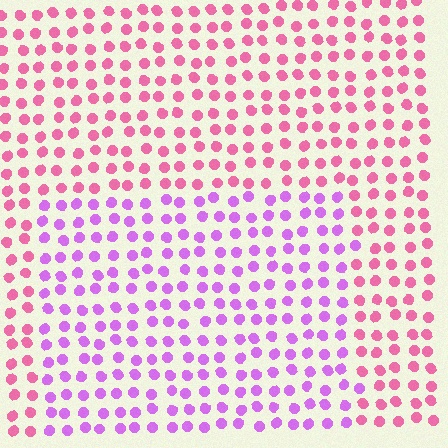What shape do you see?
I see a rectangle.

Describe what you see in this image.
The image is filled with small pink elements in a uniform arrangement. A rectangle-shaped region is visible where the elements are tinted to a slightly different hue, forming a subtle color boundary.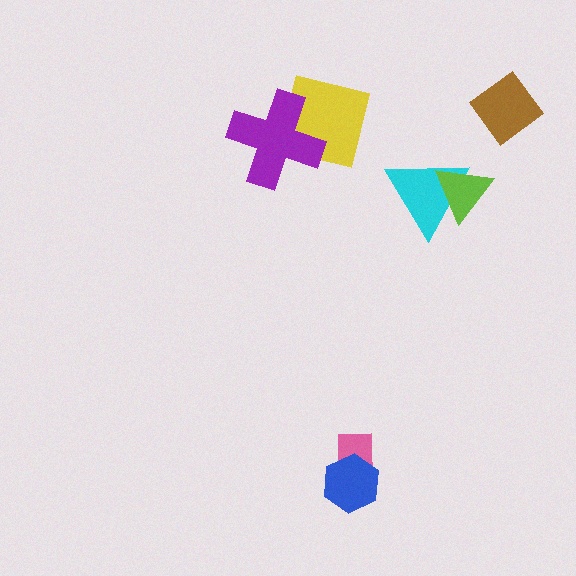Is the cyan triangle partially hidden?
Yes, it is partially covered by another shape.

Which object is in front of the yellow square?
The purple cross is in front of the yellow square.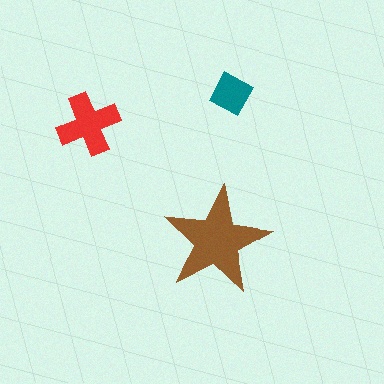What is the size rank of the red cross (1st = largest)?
2nd.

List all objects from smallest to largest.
The teal diamond, the red cross, the brown star.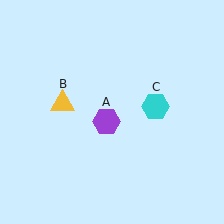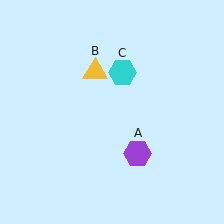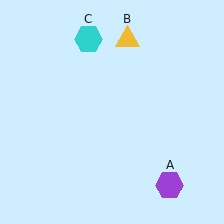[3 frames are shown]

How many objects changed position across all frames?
3 objects changed position: purple hexagon (object A), yellow triangle (object B), cyan hexagon (object C).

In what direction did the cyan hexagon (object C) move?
The cyan hexagon (object C) moved up and to the left.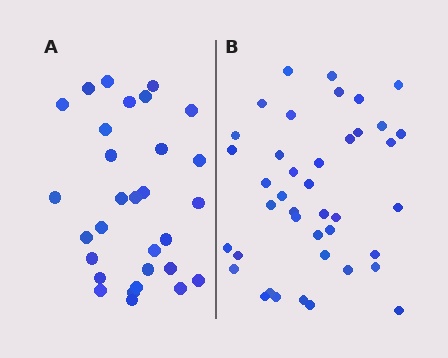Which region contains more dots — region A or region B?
Region B (the right region) has more dots.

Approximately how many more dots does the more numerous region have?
Region B has roughly 12 or so more dots than region A.